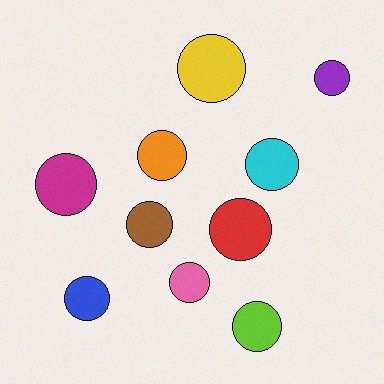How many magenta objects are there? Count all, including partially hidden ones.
There is 1 magenta object.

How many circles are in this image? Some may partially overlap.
There are 10 circles.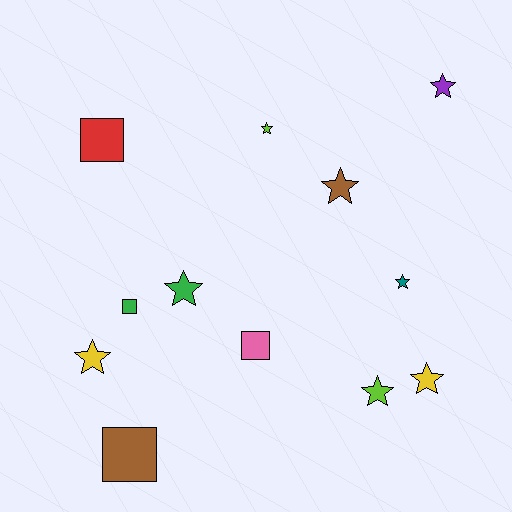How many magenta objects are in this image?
There are no magenta objects.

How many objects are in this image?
There are 12 objects.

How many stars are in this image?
There are 8 stars.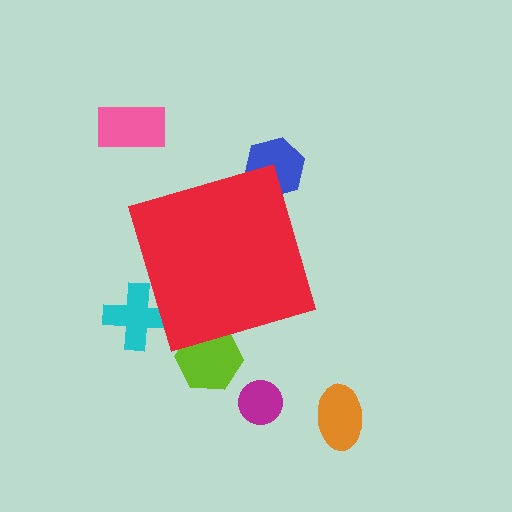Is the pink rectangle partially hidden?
No, the pink rectangle is fully visible.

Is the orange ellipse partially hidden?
No, the orange ellipse is fully visible.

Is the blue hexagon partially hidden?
Yes, the blue hexagon is partially hidden behind the red diamond.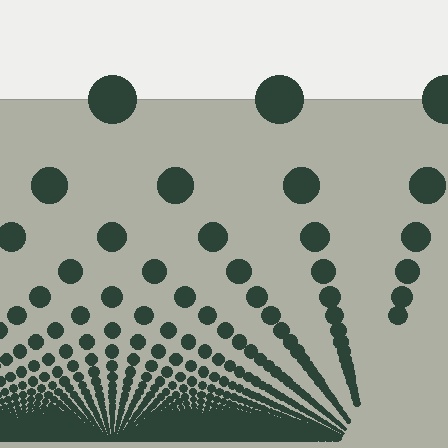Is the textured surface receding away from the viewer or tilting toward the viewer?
The surface appears to tilt toward the viewer. Texture elements get larger and sparser toward the top.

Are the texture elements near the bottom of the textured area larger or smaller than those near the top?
Smaller. The gradient is inverted — elements near the bottom are smaller and denser.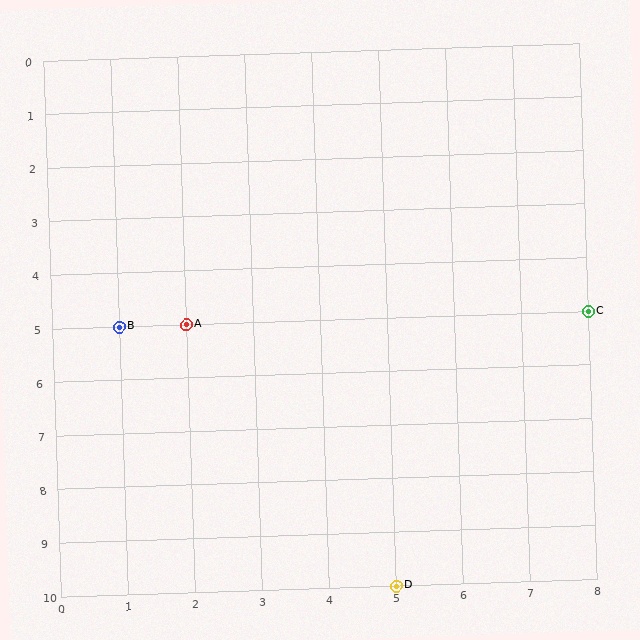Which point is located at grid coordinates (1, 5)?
Point B is at (1, 5).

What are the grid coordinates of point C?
Point C is at grid coordinates (8, 5).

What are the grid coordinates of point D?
Point D is at grid coordinates (5, 10).